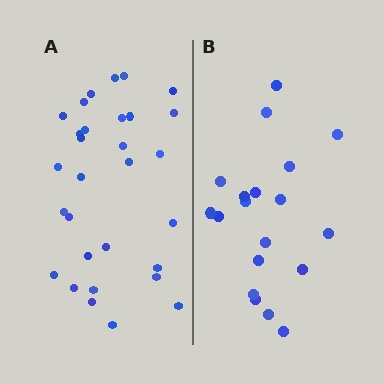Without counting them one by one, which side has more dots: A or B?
Region A (the left region) has more dots.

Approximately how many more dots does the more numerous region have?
Region A has roughly 12 or so more dots than region B.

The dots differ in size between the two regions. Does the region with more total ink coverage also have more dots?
No. Region B has more total ink coverage because its dots are larger, but region A actually contains more individual dots. Total area can be misleading — the number of items is what matters here.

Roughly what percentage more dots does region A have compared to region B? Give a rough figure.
About 60% more.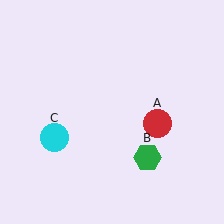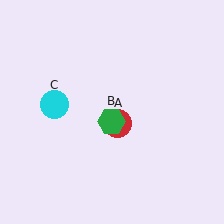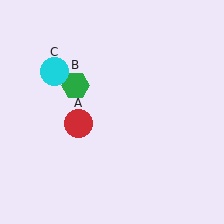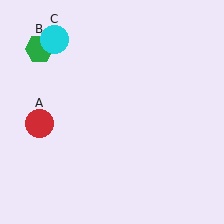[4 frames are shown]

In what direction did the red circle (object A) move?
The red circle (object A) moved left.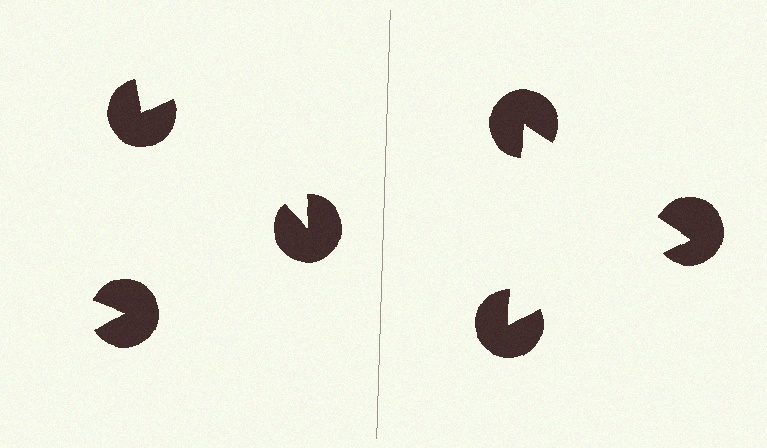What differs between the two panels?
The pac-man discs are positioned identically on both sides; only the wedge orientations differ. On the right they align to a triangle; on the left they are misaligned.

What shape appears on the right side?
An illusory triangle.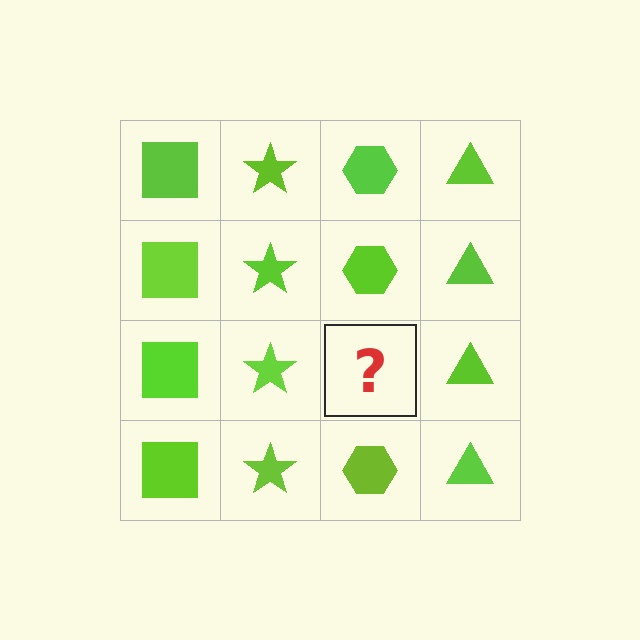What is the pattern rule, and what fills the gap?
The rule is that each column has a consistent shape. The gap should be filled with a lime hexagon.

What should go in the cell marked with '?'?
The missing cell should contain a lime hexagon.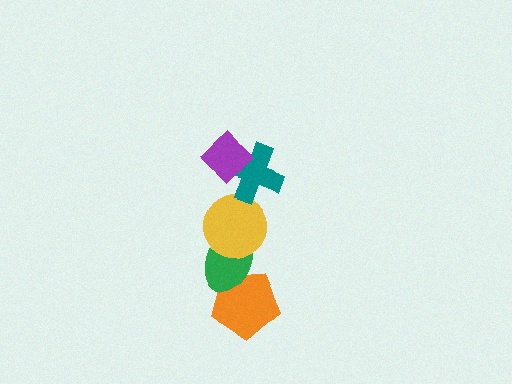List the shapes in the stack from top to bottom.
From top to bottom: the purple diamond, the teal cross, the yellow circle, the green ellipse, the orange pentagon.